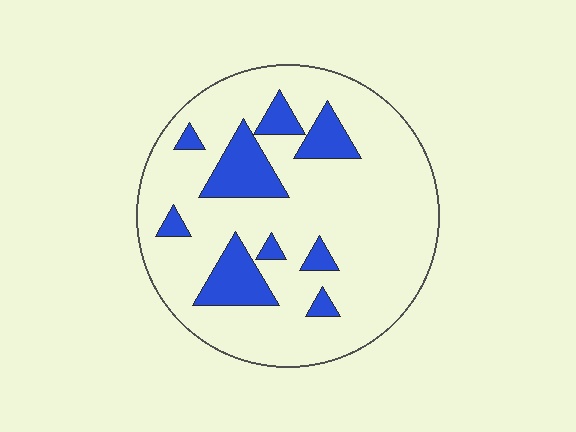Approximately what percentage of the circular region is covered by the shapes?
Approximately 20%.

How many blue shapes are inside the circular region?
9.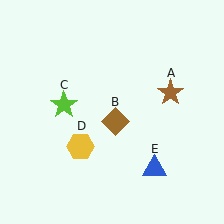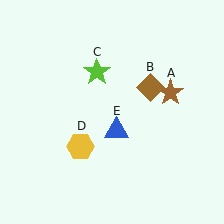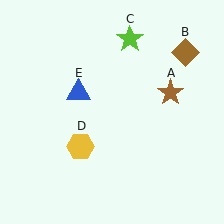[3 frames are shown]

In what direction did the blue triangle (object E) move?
The blue triangle (object E) moved up and to the left.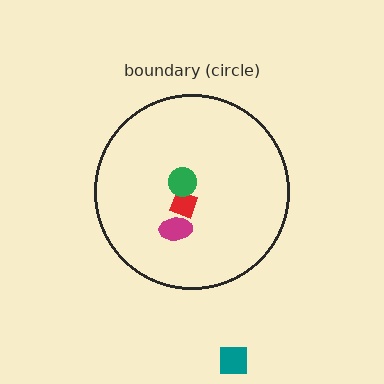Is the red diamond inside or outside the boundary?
Inside.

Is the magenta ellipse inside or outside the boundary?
Inside.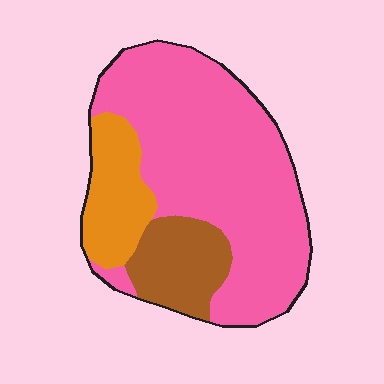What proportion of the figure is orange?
Orange takes up about one sixth (1/6) of the figure.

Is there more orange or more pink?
Pink.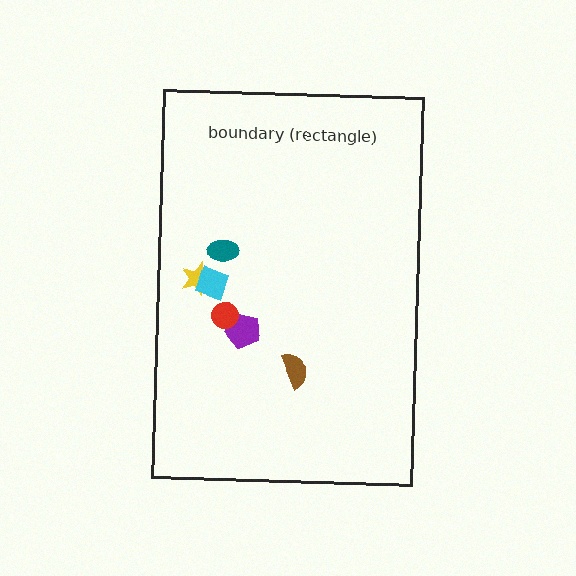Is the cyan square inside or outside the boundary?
Inside.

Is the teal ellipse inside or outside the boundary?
Inside.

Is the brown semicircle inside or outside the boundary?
Inside.